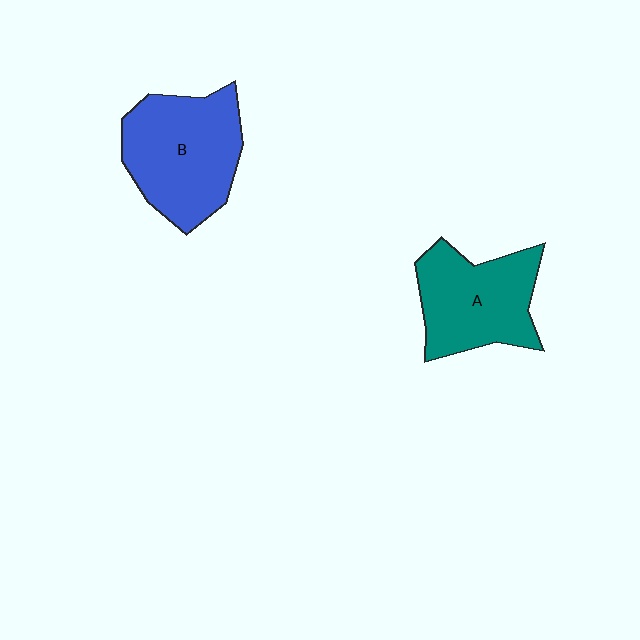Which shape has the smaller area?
Shape A (teal).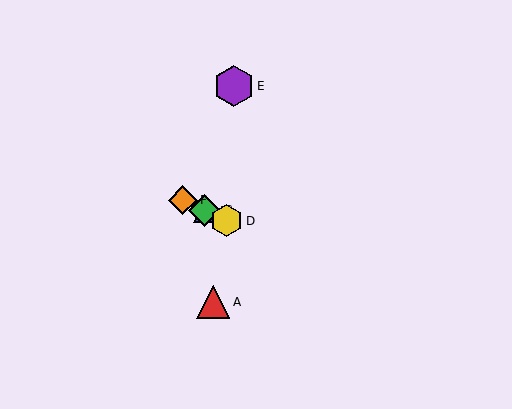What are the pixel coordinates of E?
Object E is at (234, 86).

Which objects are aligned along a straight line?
Objects B, C, D, F are aligned along a straight line.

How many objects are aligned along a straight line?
4 objects (B, C, D, F) are aligned along a straight line.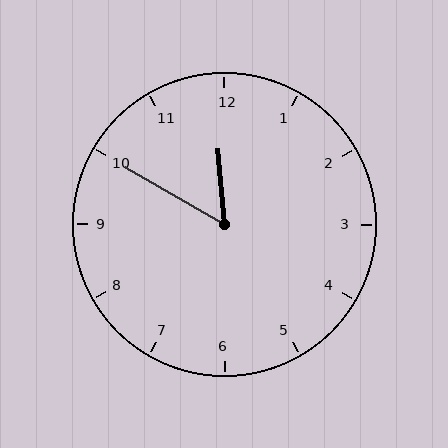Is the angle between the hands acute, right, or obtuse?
It is acute.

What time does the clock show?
11:50.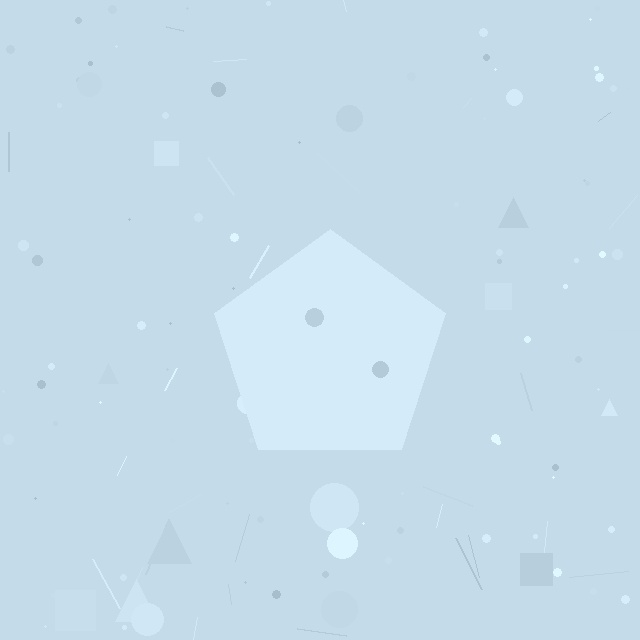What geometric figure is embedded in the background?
A pentagon is embedded in the background.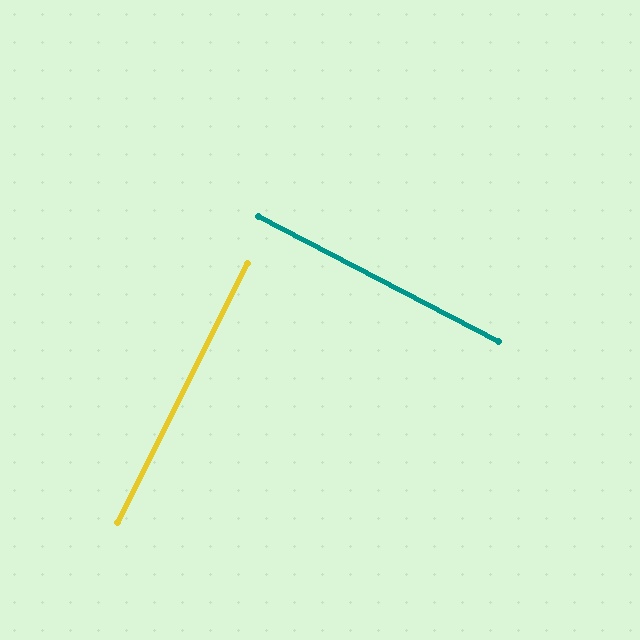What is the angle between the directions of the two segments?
Approximately 89 degrees.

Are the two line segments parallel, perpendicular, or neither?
Perpendicular — they meet at approximately 89°.